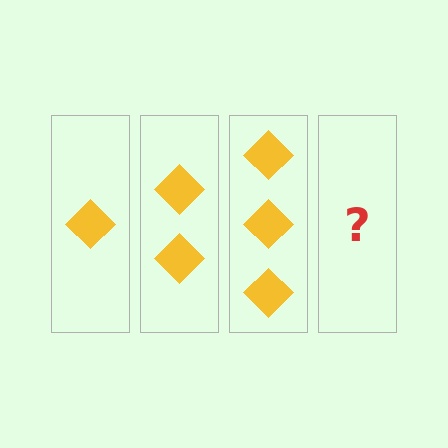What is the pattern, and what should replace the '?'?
The pattern is that each step adds one more diamond. The '?' should be 4 diamonds.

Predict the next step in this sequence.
The next step is 4 diamonds.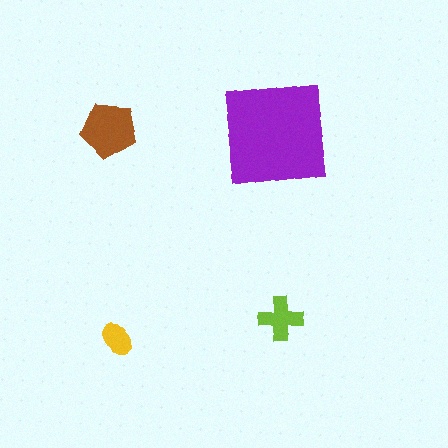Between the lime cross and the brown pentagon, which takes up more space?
The brown pentagon.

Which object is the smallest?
The yellow ellipse.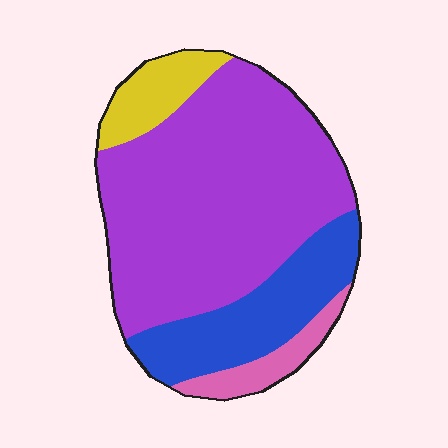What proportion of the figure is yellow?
Yellow takes up less than a quarter of the figure.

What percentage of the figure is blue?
Blue takes up about one fifth (1/5) of the figure.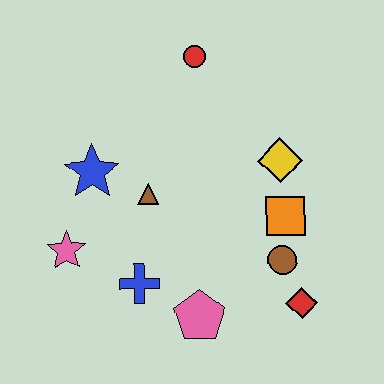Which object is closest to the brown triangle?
The blue star is closest to the brown triangle.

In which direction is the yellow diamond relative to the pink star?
The yellow diamond is to the right of the pink star.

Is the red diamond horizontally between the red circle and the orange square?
No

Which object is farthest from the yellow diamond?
The pink star is farthest from the yellow diamond.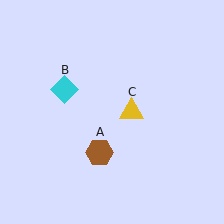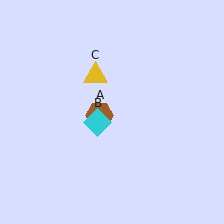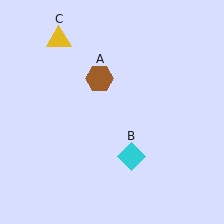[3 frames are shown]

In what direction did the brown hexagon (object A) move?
The brown hexagon (object A) moved up.